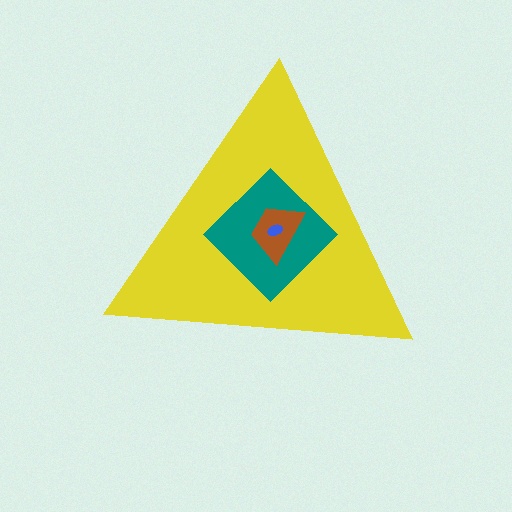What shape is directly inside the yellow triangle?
The teal diamond.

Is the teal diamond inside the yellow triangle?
Yes.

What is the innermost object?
The blue ellipse.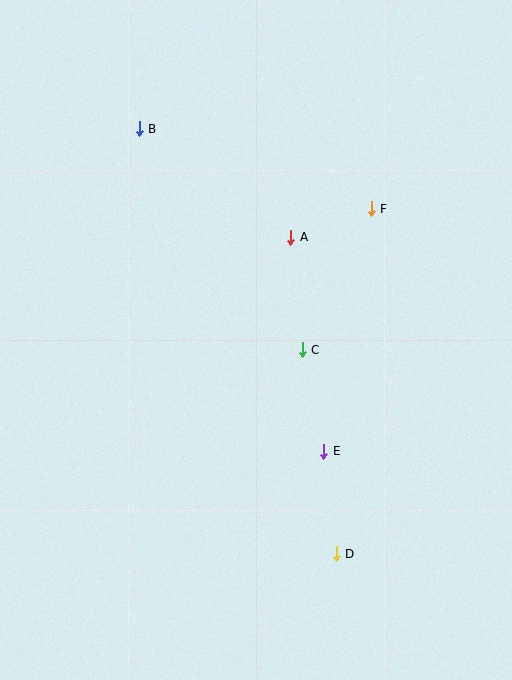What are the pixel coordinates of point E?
Point E is at (324, 451).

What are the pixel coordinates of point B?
Point B is at (139, 129).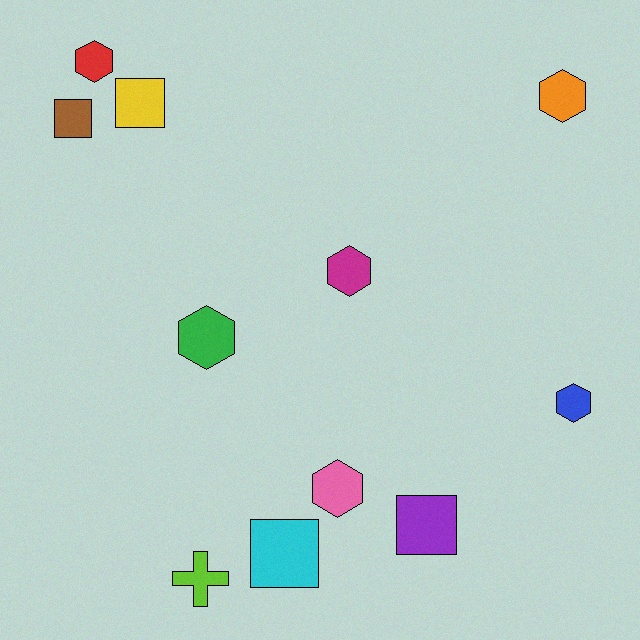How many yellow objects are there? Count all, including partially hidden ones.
There is 1 yellow object.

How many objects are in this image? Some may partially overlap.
There are 11 objects.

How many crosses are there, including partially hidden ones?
There is 1 cross.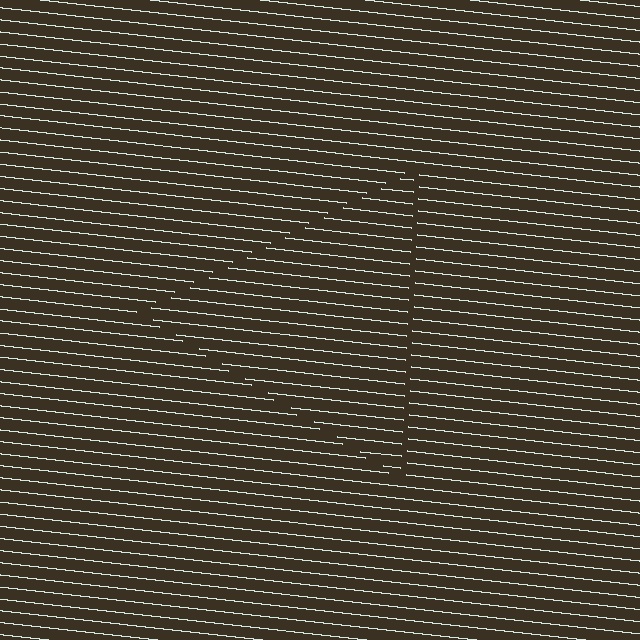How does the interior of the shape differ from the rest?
The interior of the shape contains the same grating, shifted by half a period — the contour is defined by the phase discontinuity where line-ends from the inner and outer gratings abut.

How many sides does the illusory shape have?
3 sides — the line-ends trace a triangle.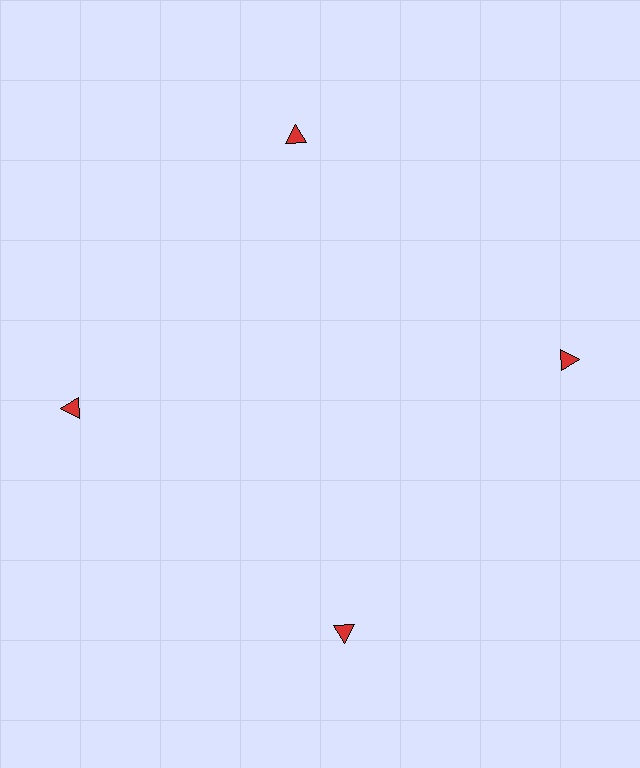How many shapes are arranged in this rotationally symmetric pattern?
There are 4 shapes, arranged in 4 groups of 1.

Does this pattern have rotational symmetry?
Yes, this pattern has 4-fold rotational symmetry. It looks the same after rotating 90 degrees around the center.